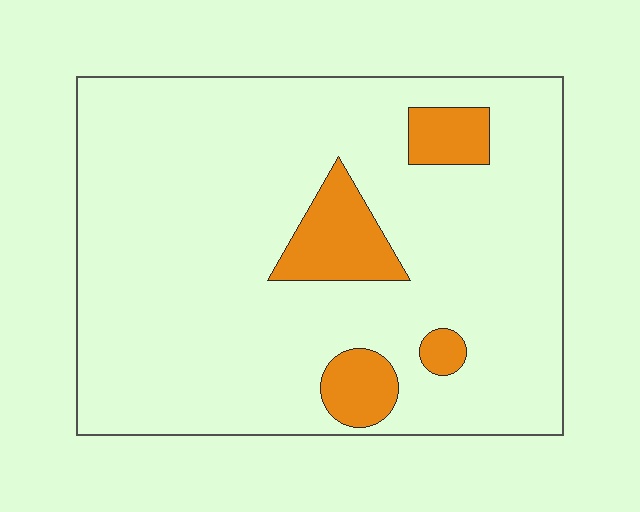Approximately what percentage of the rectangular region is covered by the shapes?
Approximately 10%.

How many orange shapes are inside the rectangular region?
4.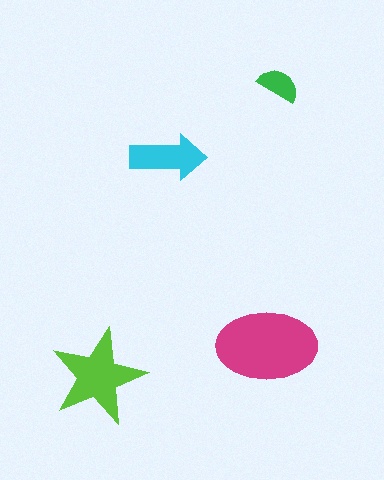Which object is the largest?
The magenta ellipse.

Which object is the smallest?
The green semicircle.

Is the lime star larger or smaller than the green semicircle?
Larger.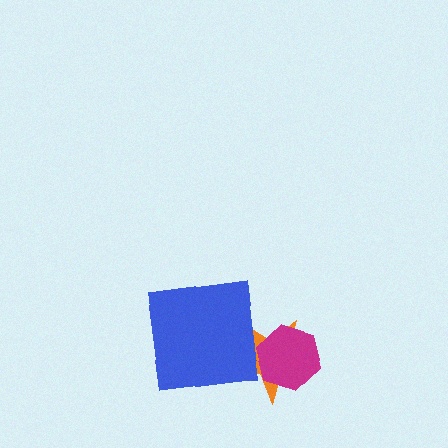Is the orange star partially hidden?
Yes, it is partially covered by another shape.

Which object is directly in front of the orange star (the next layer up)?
The magenta hexagon is directly in front of the orange star.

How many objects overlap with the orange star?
2 objects overlap with the orange star.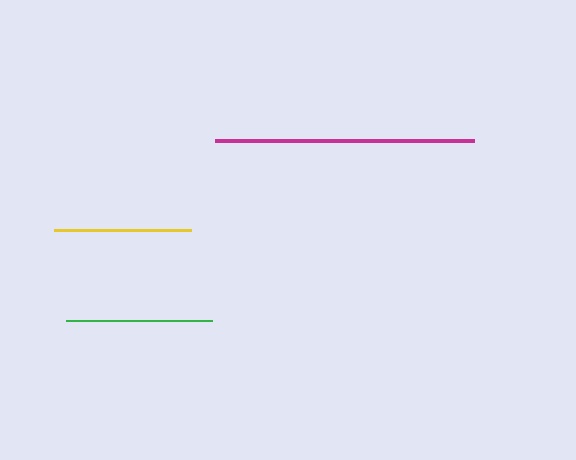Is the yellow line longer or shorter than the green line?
The green line is longer than the yellow line.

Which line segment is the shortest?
The yellow line is the shortest at approximately 138 pixels.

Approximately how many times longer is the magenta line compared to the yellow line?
The magenta line is approximately 1.9 times the length of the yellow line.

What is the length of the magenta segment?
The magenta segment is approximately 259 pixels long.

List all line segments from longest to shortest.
From longest to shortest: magenta, green, yellow.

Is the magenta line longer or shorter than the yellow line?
The magenta line is longer than the yellow line.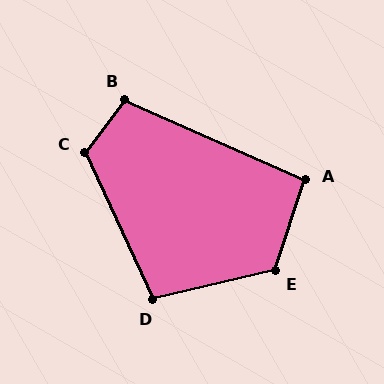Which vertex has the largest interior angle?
E, at approximately 122 degrees.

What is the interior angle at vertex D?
Approximately 101 degrees (obtuse).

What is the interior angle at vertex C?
Approximately 118 degrees (obtuse).